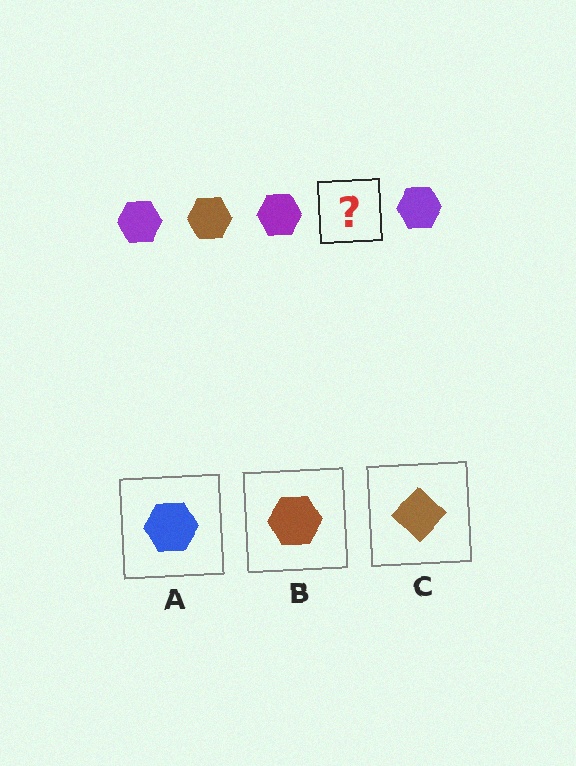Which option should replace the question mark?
Option B.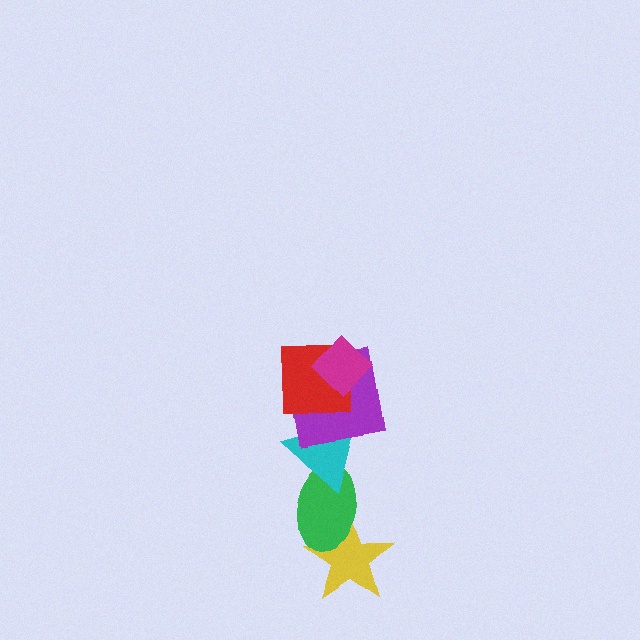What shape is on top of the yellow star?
The green ellipse is on top of the yellow star.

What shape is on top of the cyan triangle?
The purple square is on top of the cyan triangle.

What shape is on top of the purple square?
The red square is on top of the purple square.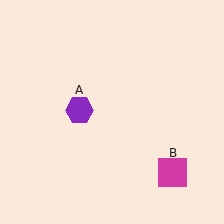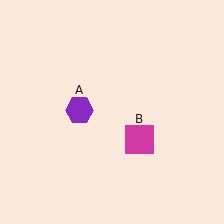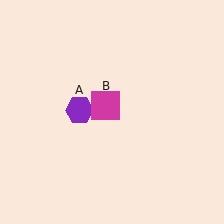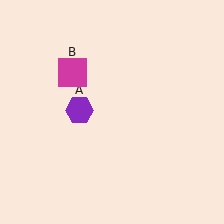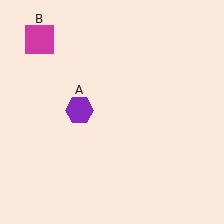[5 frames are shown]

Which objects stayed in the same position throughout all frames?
Purple hexagon (object A) remained stationary.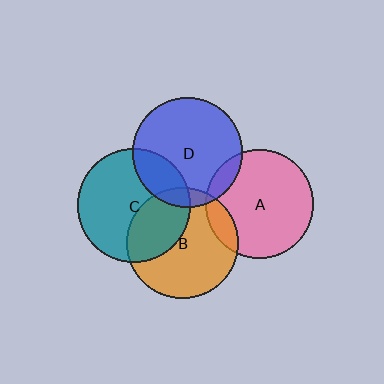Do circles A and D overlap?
Yes.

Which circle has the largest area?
Circle C (teal).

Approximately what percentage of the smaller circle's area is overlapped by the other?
Approximately 10%.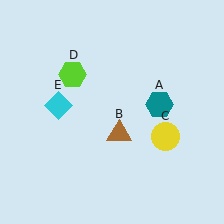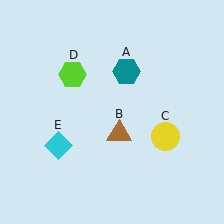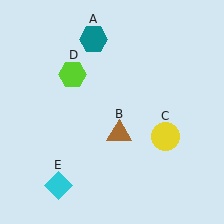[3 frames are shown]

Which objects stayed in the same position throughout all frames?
Brown triangle (object B) and yellow circle (object C) and lime hexagon (object D) remained stationary.